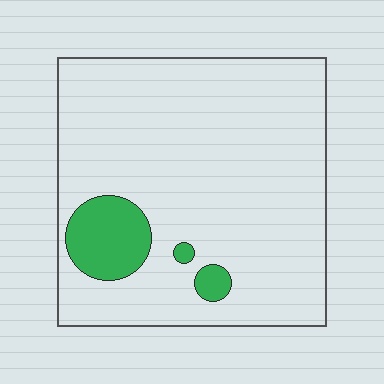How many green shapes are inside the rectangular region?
3.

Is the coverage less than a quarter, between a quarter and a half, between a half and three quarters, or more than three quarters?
Less than a quarter.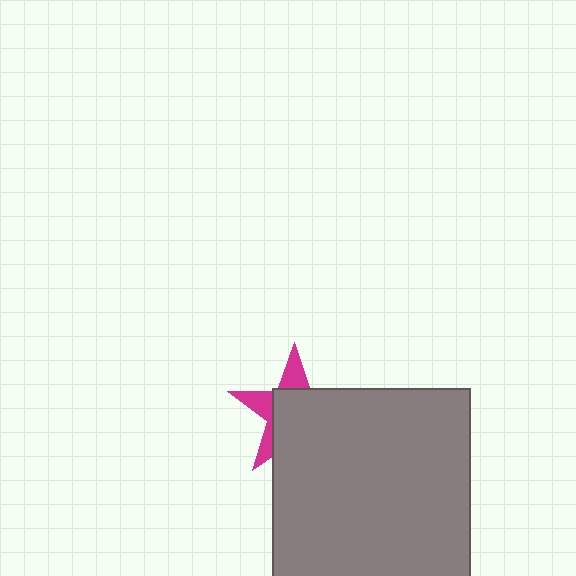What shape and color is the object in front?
The object in front is a gray square.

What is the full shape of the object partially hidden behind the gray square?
The partially hidden object is a magenta star.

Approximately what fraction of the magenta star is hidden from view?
Roughly 67% of the magenta star is hidden behind the gray square.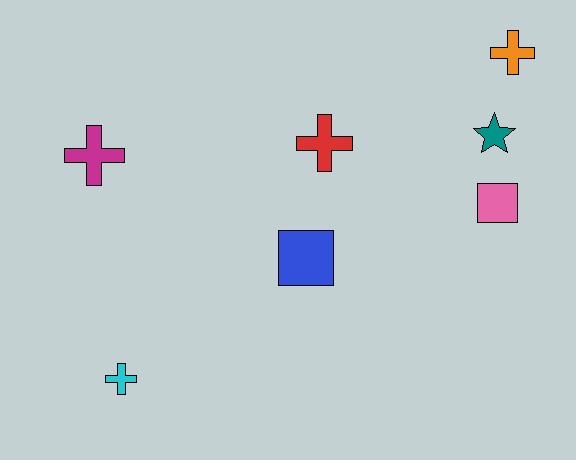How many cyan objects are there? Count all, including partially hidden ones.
There is 1 cyan object.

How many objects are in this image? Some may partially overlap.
There are 7 objects.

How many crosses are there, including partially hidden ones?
There are 4 crosses.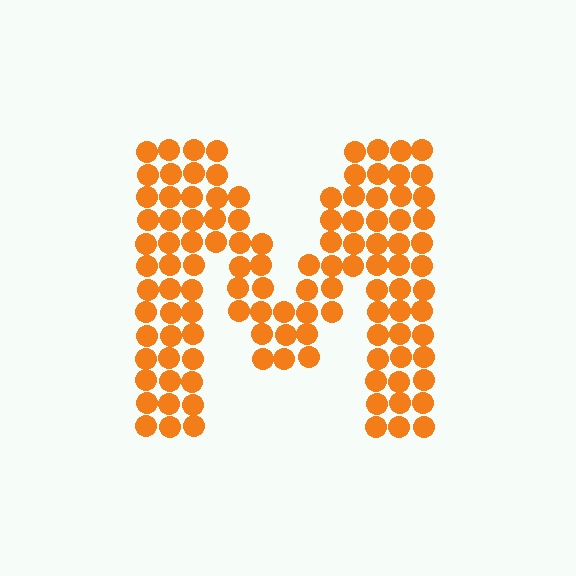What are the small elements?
The small elements are circles.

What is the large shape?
The large shape is the letter M.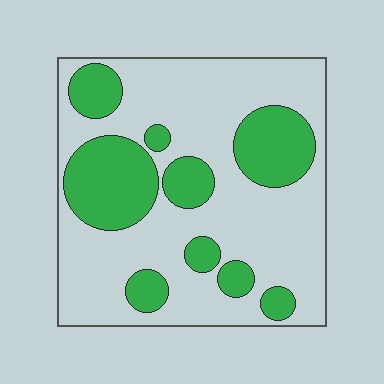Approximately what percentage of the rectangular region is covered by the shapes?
Approximately 30%.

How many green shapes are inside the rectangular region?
9.